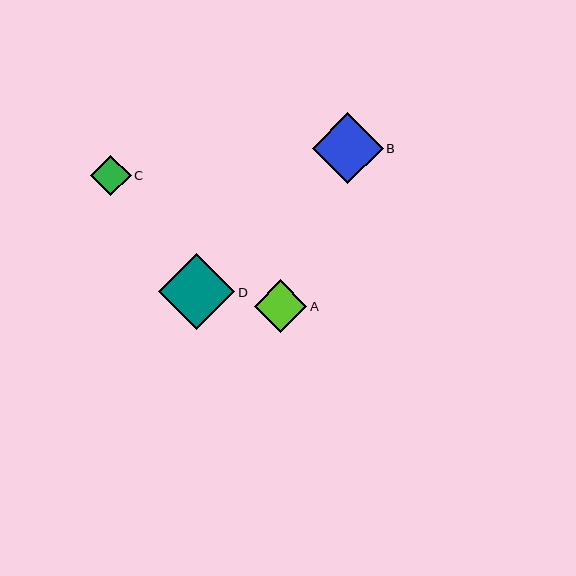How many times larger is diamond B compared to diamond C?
Diamond B is approximately 1.7 times the size of diamond C.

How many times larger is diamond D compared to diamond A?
Diamond D is approximately 1.5 times the size of diamond A.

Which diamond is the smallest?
Diamond C is the smallest with a size of approximately 41 pixels.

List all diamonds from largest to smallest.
From largest to smallest: D, B, A, C.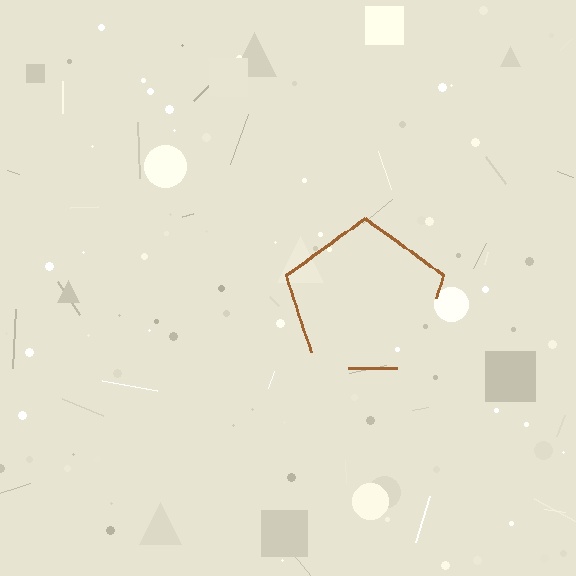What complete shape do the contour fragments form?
The contour fragments form a pentagon.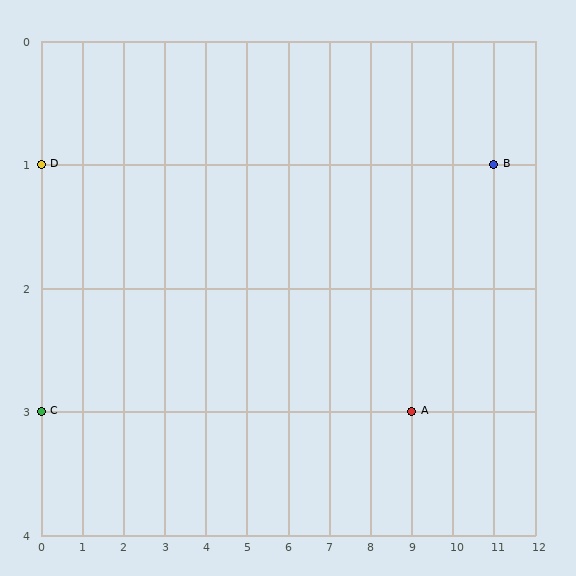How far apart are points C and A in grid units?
Points C and A are 9 columns apart.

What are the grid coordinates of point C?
Point C is at grid coordinates (0, 3).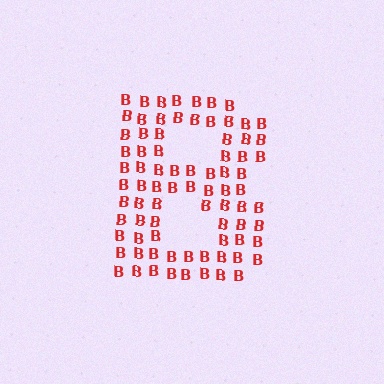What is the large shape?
The large shape is the letter B.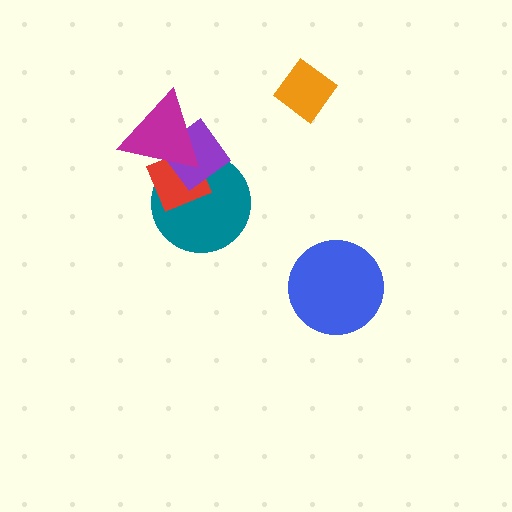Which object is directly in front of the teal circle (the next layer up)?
The red diamond is directly in front of the teal circle.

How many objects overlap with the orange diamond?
0 objects overlap with the orange diamond.